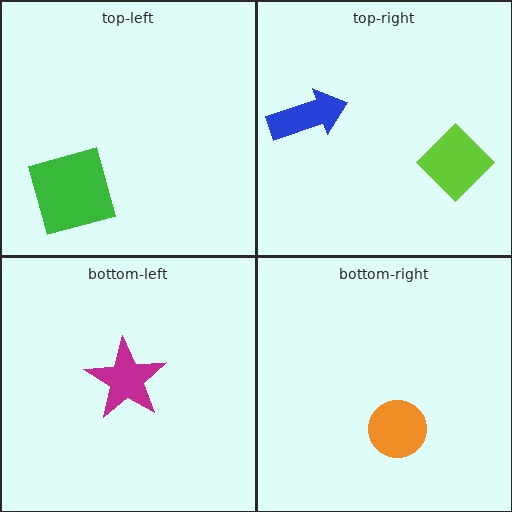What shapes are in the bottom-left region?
The magenta star.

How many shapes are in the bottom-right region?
1.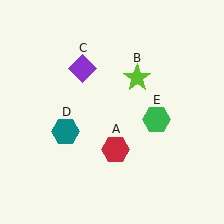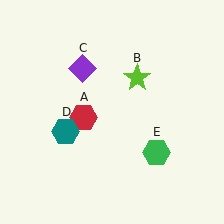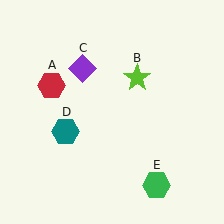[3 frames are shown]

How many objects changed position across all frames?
2 objects changed position: red hexagon (object A), green hexagon (object E).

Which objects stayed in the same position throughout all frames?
Lime star (object B) and purple diamond (object C) and teal hexagon (object D) remained stationary.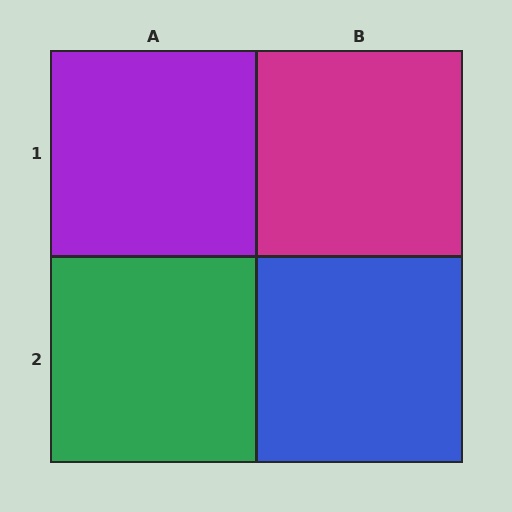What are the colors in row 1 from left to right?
Purple, magenta.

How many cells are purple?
1 cell is purple.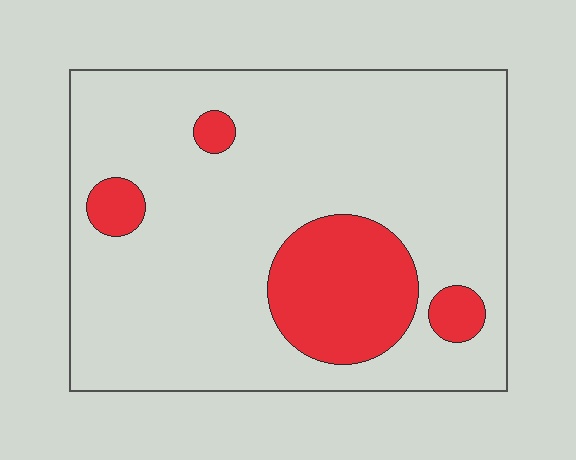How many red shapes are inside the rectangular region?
4.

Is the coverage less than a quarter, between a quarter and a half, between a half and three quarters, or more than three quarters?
Less than a quarter.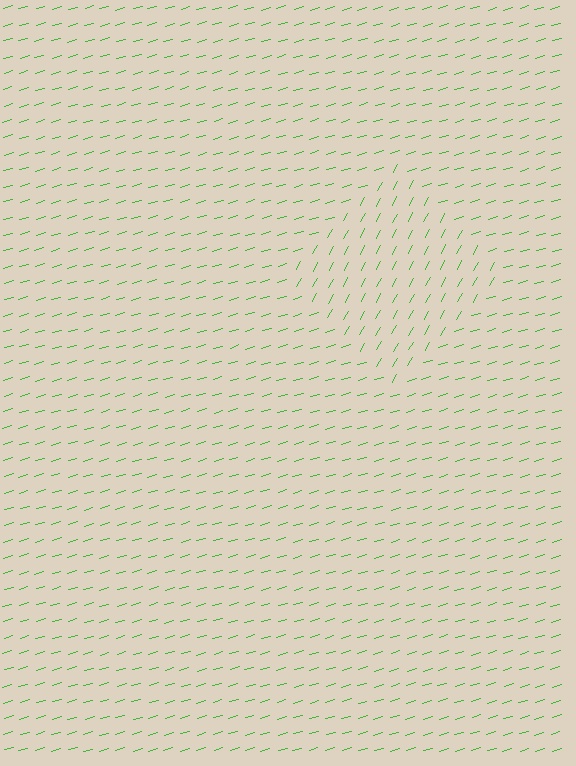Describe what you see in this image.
The image is filled with small green line segments. A diamond region in the image has lines oriented differently from the surrounding lines, creating a visible texture boundary.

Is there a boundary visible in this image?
Yes, there is a texture boundary formed by a change in line orientation.